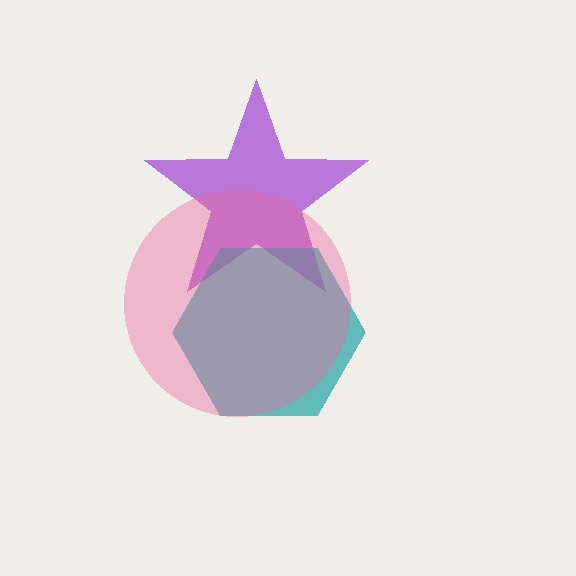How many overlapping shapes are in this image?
There are 3 overlapping shapes in the image.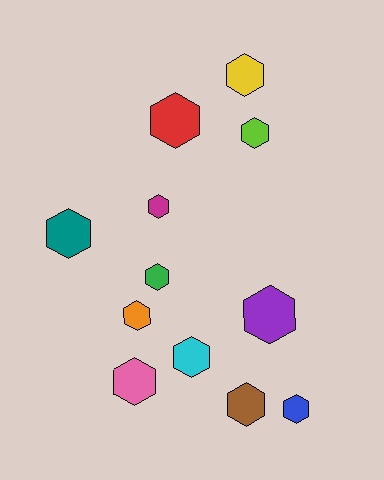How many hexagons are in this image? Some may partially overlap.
There are 12 hexagons.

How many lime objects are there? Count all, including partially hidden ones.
There is 1 lime object.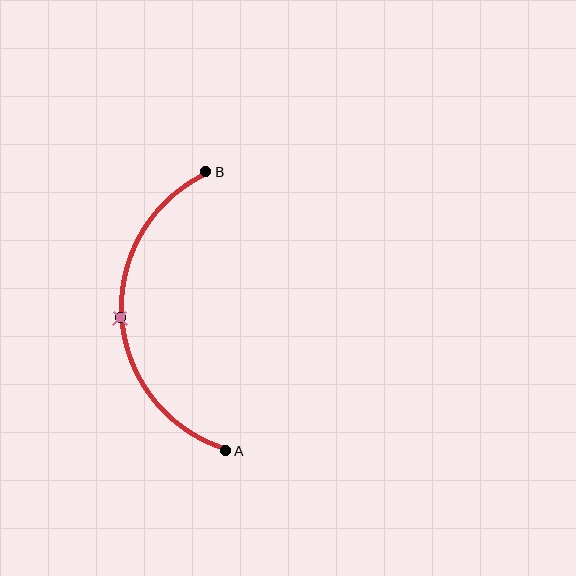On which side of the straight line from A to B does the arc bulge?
The arc bulges to the left of the straight line connecting A and B.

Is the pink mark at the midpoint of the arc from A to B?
Yes. The pink mark lies on the arc at equal arc-length from both A and B — it is the arc midpoint.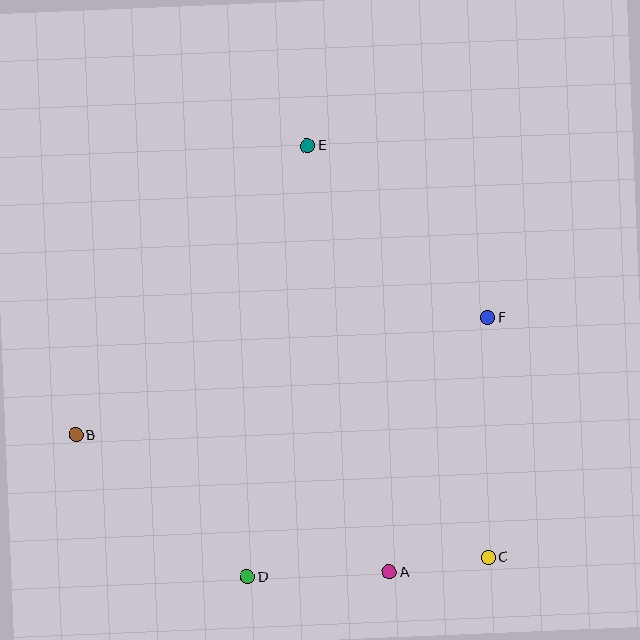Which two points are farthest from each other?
Points C and E are farthest from each other.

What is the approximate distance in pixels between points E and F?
The distance between E and F is approximately 249 pixels.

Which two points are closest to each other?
Points A and C are closest to each other.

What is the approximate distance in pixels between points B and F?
The distance between B and F is approximately 428 pixels.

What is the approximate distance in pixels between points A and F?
The distance between A and F is approximately 273 pixels.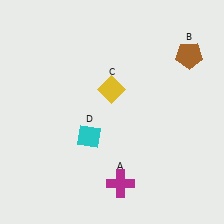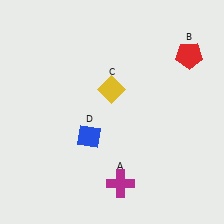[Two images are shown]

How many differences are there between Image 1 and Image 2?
There are 2 differences between the two images.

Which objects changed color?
B changed from brown to red. D changed from cyan to blue.